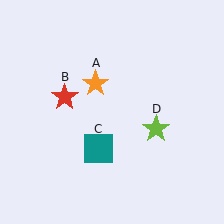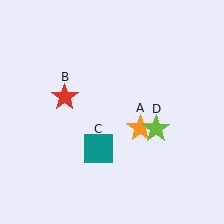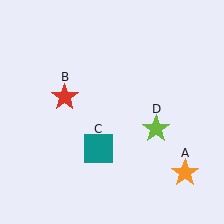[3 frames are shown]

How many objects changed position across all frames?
1 object changed position: orange star (object A).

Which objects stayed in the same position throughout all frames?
Red star (object B) and teal square (object C) and lime star (object D) remained stationary.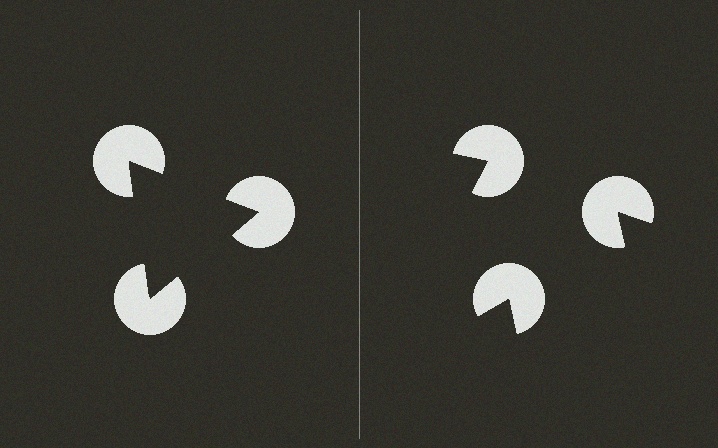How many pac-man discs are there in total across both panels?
6 — 3 on each side.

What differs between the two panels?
The pac-man discs are positioned identically on both sides; only the wedge orientations differ. On the left they align to a triangle; on the right they are misaligned.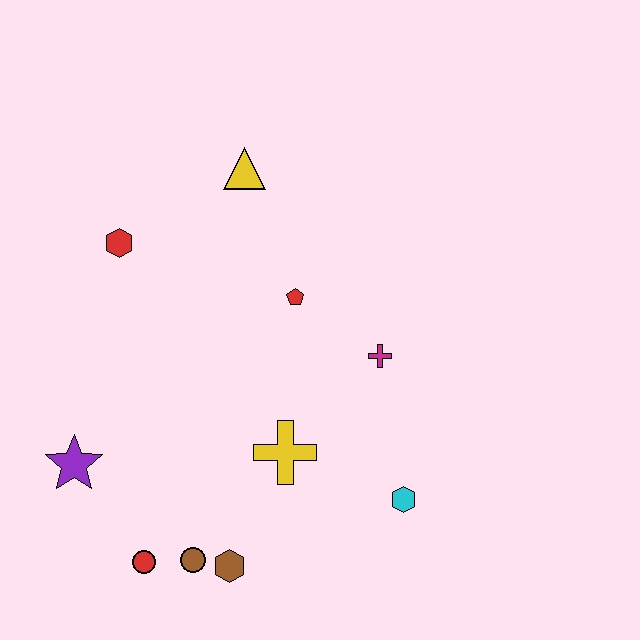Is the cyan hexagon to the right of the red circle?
Yes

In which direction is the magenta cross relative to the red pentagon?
The magenta cross is to the right of the red pentagon.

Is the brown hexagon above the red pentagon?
No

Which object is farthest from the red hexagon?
The cyan hexagon is farthest from the red hexagon.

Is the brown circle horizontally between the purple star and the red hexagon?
No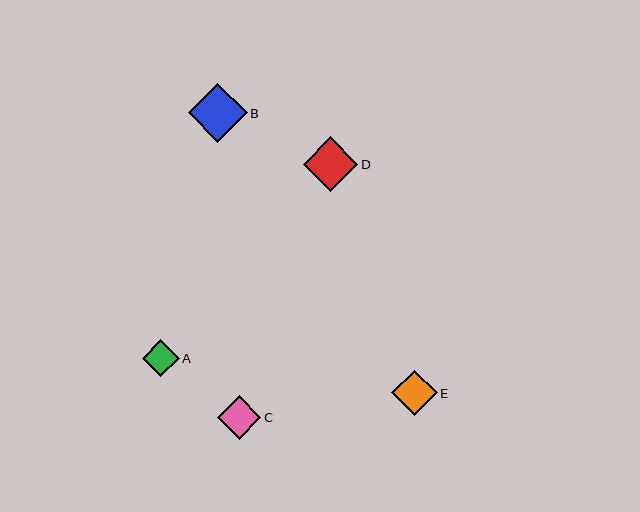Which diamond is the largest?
Diamond B is the largest with a size of approximately 59 pixels.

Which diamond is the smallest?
Diamond A is the smallest with a size of approximately 37 pixels.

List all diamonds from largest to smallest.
From largest to smallest: B, D, E, C, A.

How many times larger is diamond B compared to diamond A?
Diamond B is approximately 1.6 times the size of diamond A.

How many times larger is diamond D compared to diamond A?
Diamond D is approximately 1.5 times the size of diamond A.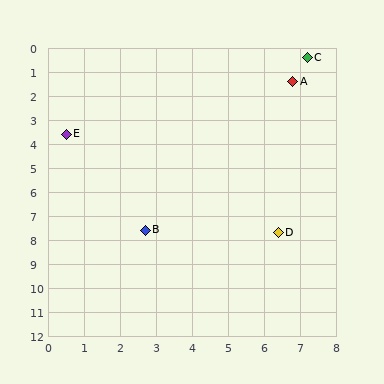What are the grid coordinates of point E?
Point E is at approximately (0.5, 3.6).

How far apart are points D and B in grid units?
Points D and B are about 3.7 grid units apart.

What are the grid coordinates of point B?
Point B is at approximately (2.7, 7.6).